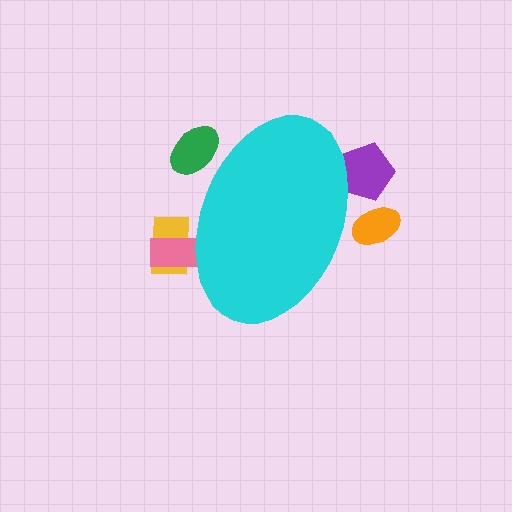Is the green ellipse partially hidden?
Yes, the green ellipse is partially hidden behind the cyan ellipse.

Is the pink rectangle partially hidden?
Yes, the pink rectangle is partially hidden behind the cyan ellipse.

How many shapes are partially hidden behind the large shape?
5 shapes are partially hidden.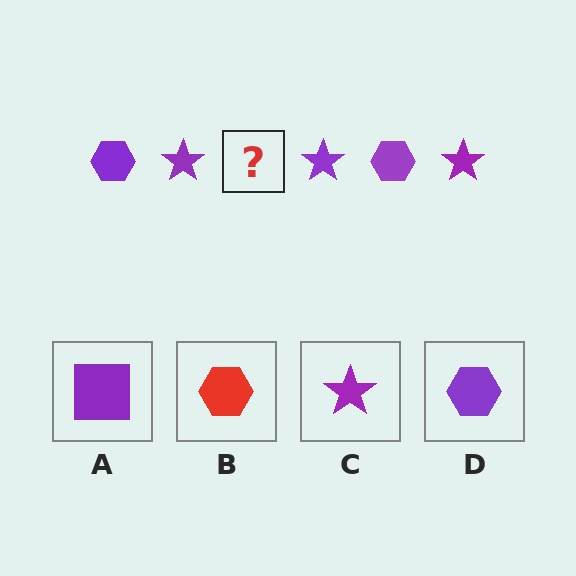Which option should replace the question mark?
Option D.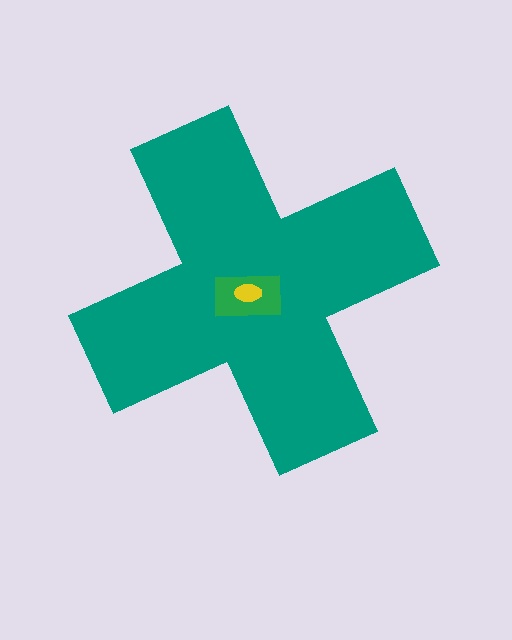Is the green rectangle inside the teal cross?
Yes.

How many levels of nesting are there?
3.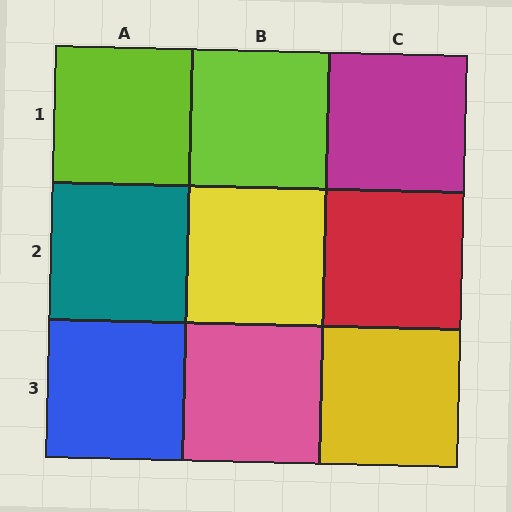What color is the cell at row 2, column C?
Red.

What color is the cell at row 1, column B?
Lime.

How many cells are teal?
1 cell is teal.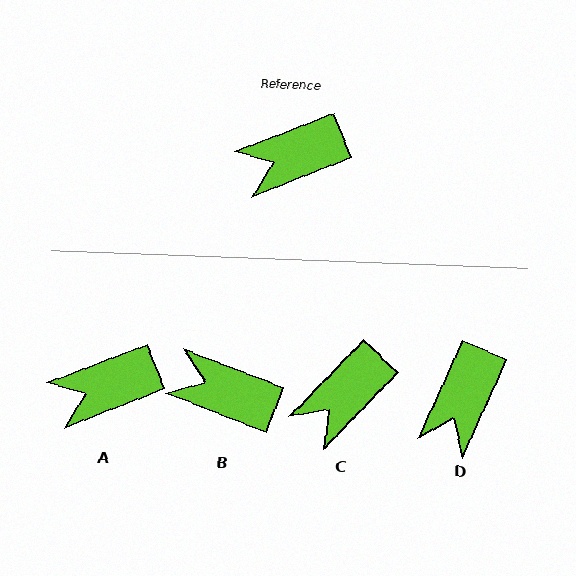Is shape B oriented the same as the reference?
No, it is off by about 43 degrees.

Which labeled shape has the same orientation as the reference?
A.